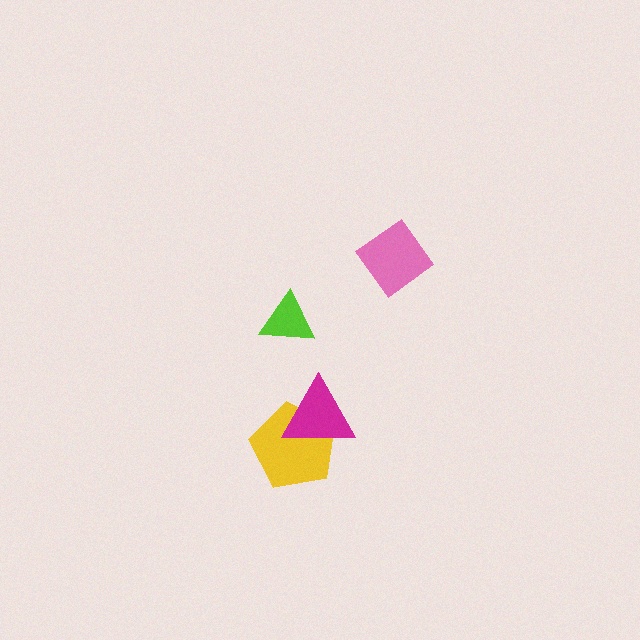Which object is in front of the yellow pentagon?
The magenta triangle is in front of the yellow pentagon.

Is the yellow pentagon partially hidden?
Yes, it is partially covered by another shape.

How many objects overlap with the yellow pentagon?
1 object overlaps with the yellow pentagon.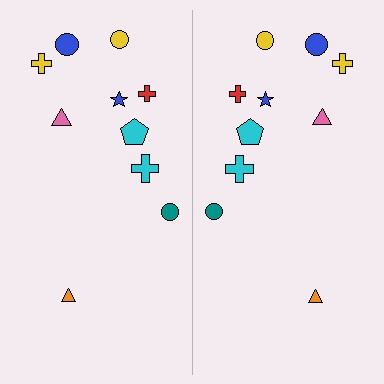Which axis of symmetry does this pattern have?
The pattern has a vertical axis of symmetry running through the center of the image.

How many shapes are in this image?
There are 20 shapes in this image.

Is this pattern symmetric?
Yes, this pattern has bilateral (reflection) symmetry.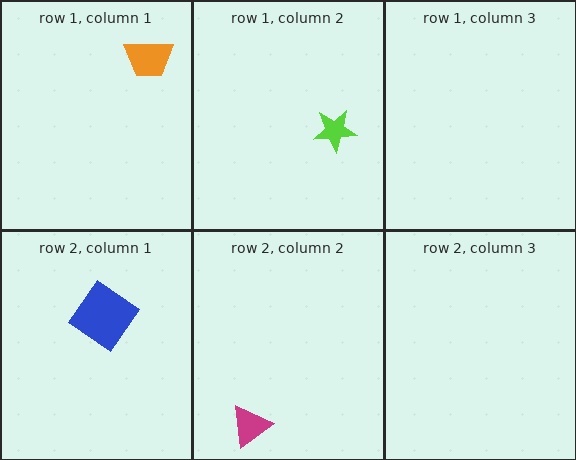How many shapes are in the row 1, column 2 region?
1.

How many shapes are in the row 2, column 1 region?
1.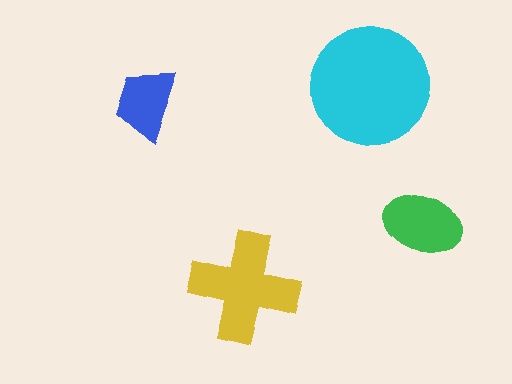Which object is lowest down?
The yellow cross is bottommost.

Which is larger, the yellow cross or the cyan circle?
The cyan circle.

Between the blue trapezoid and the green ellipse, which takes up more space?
The green ellipse.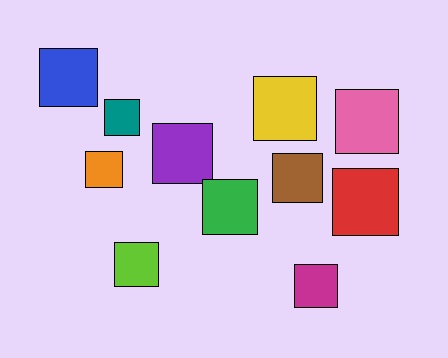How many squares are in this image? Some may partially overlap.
There are 11 squares.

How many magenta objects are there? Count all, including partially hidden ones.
There is 1 magenta object.